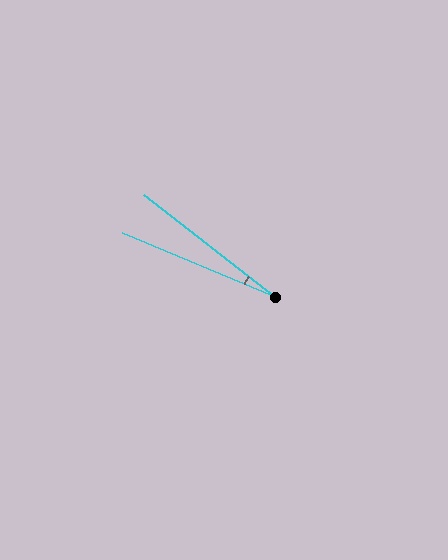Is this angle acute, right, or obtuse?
It is acute.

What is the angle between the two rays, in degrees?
Approximately 15 degrees.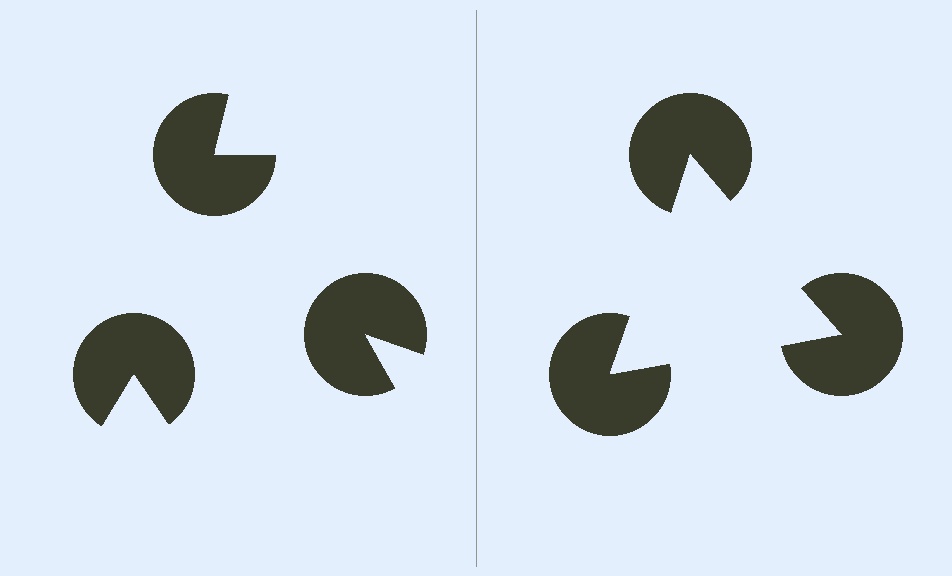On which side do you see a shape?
An illusory triangle appears on the right side. On the left side the wedge cuts are rotated, so no coherent shape forms.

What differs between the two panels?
The pac-man discs are positioned identically on both sides; only the wedge orientations differ. On the right they align to a triangle; on the left they are misaligned.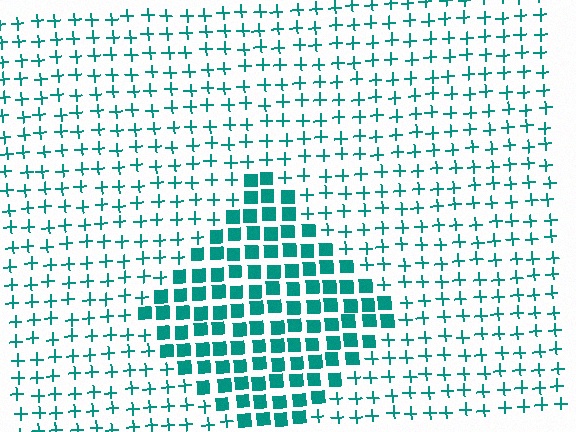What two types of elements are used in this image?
The image uses squares inside the diamond region and plus signs outside it.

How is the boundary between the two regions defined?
The boundary is defined by a change in element shape: squares inside vs. plus signs outside. All elements share the same color and spacing.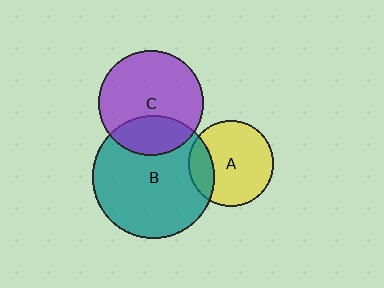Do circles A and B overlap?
Yes.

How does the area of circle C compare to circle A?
Approximately 1.5 times.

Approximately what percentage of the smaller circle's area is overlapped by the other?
Approximately 20%.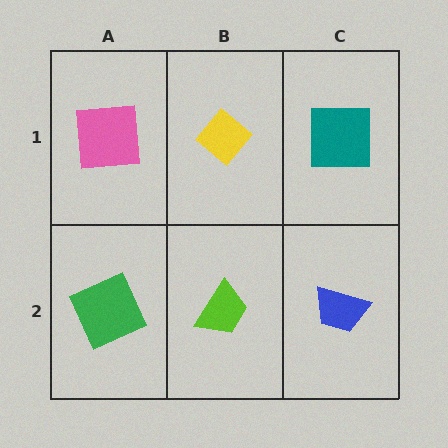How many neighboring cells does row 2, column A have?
2.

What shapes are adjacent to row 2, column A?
A pink square (row 1, column A), a lime trapezoid (row 2, column B).